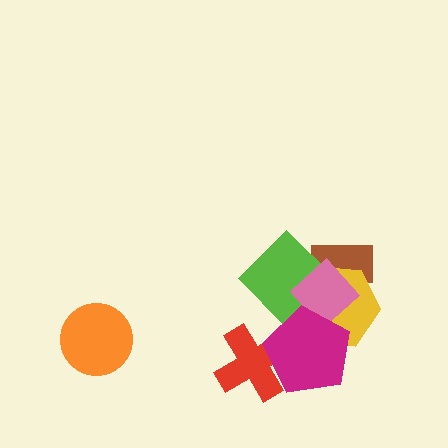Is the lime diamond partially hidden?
Yes, it is partially covered by another shape.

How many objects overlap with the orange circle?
0 objects overlap with the orange circle.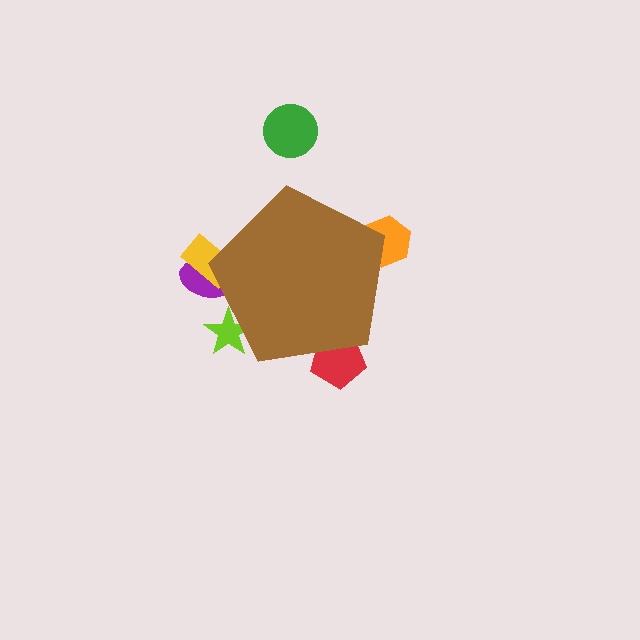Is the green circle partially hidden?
No, the green circle is fully visible.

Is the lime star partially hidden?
Yes, the lime star is partially hidden behind the brown pentagon.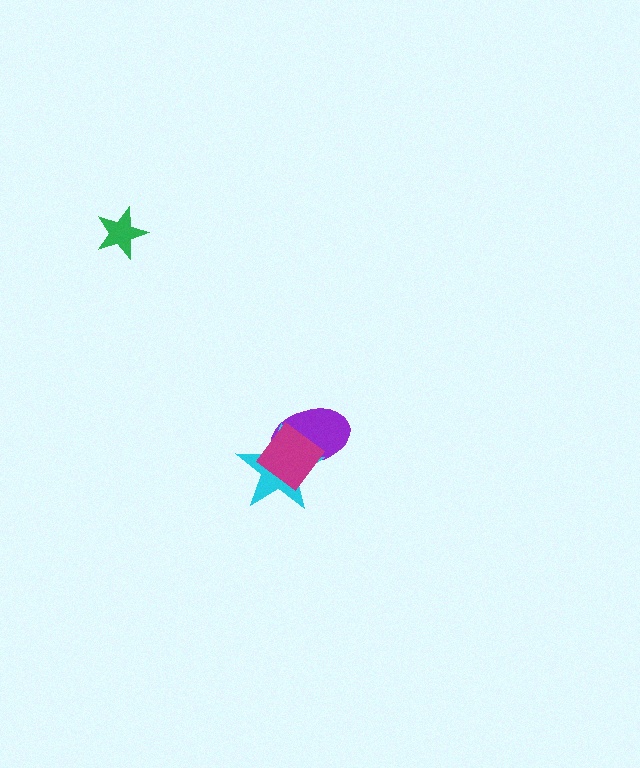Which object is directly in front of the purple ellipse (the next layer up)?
The cyan star is directly in front of the purple ellipse.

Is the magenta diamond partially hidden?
No, no other shape covers it.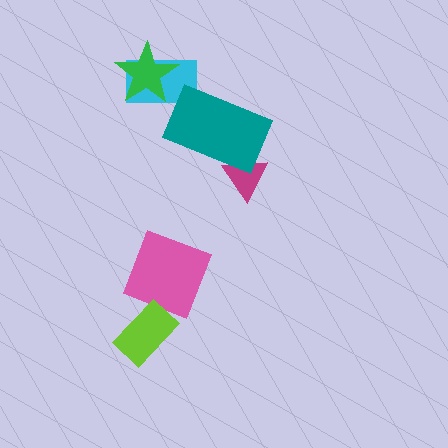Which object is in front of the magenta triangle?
The teal rectangle is in front of the magenta triangle.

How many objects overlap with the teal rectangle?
2 objects overlap with the teal rectangle.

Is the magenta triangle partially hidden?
Yes, it is partially covered by another shape.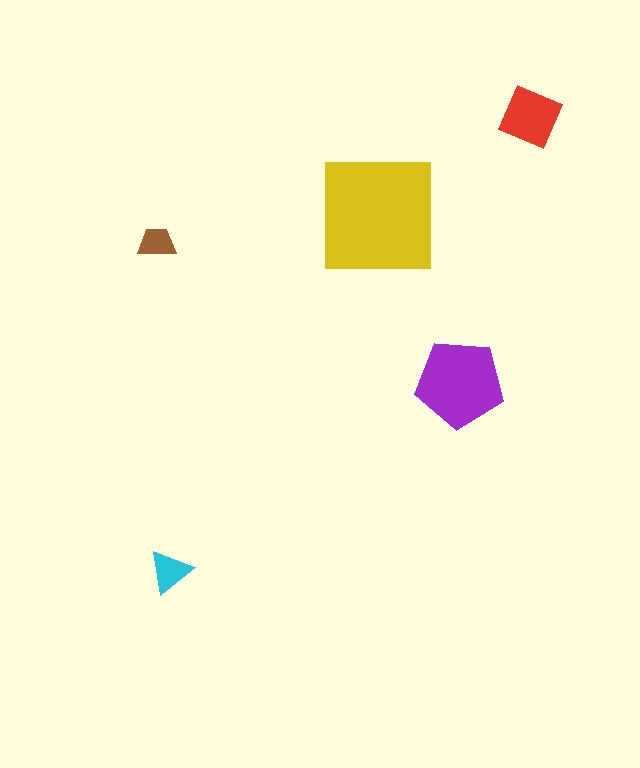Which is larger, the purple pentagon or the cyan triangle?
The purple pentagon.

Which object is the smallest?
The brown trapezoid.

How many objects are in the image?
There are 5 objects in the image.